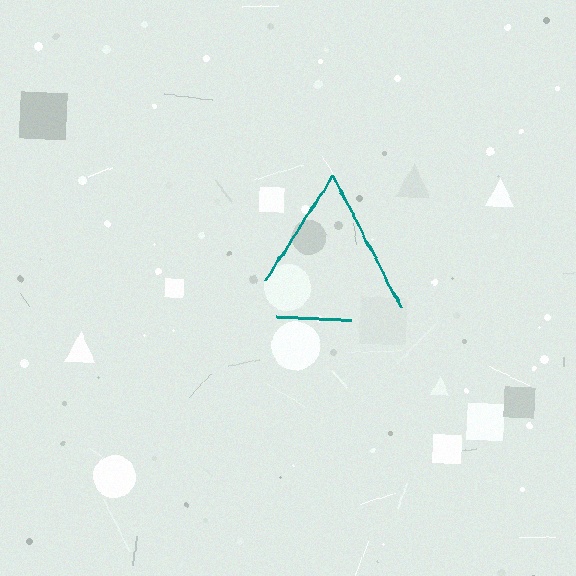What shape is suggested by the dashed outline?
The dashed outline suggests a triangle.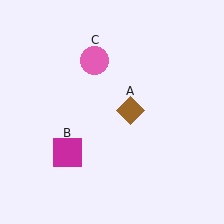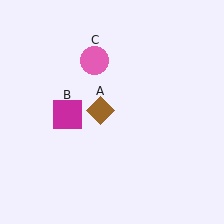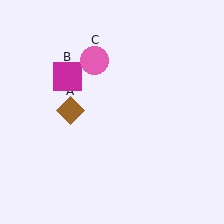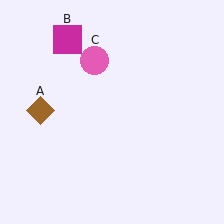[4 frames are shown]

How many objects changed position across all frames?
2 objects changed position: brown diamond (object A), magenta square (object B).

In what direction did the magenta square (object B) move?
The magenta square (object B) moved up.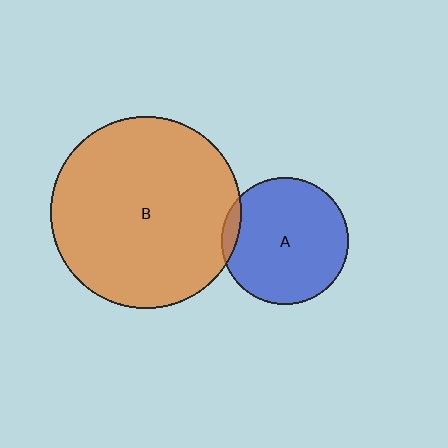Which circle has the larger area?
Circle B (orange).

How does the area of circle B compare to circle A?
Approximately 2.3 times.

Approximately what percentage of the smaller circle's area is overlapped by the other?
Approximately 5%.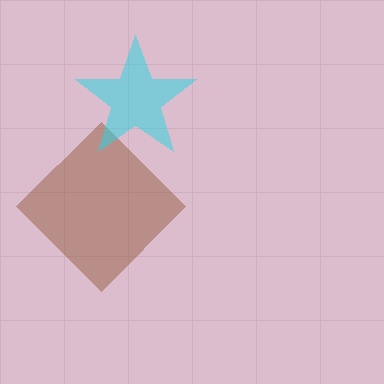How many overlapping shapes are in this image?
There are 2 overlapping shapes in the image.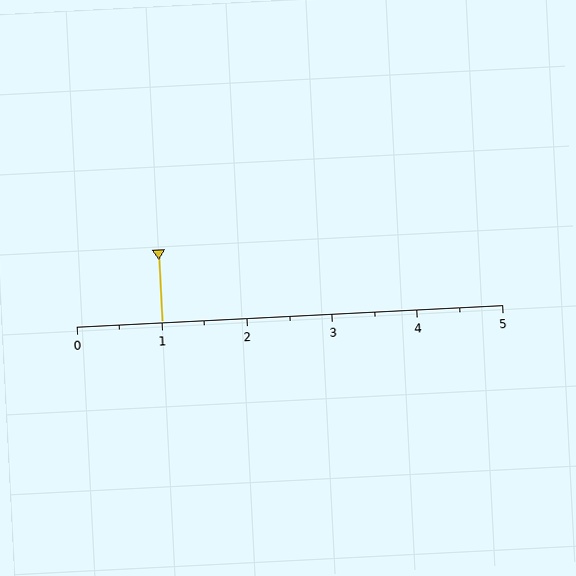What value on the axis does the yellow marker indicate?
The marker indicates approximately 1.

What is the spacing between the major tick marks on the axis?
The major ticks are spaced 1 apart.